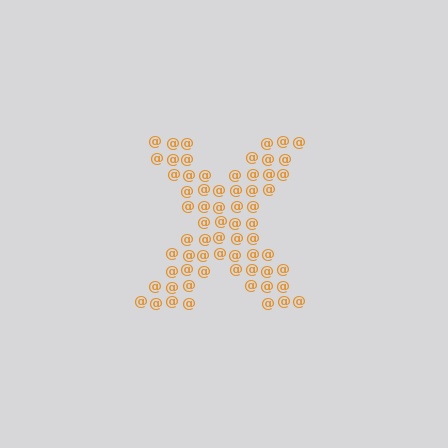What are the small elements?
The small elements are at signs.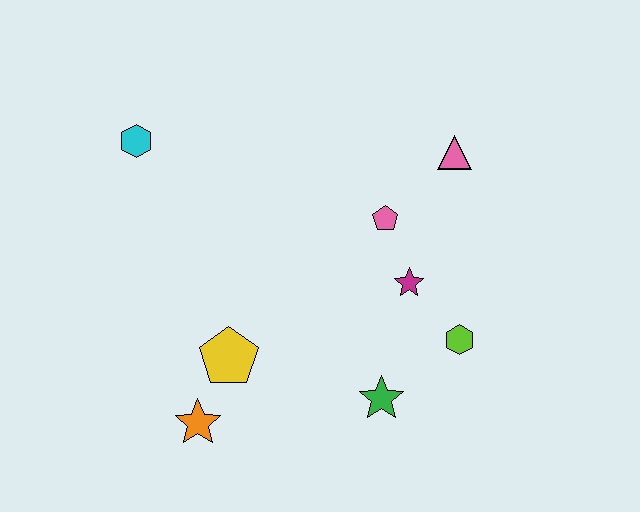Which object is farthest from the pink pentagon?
The orange star is farthest from the pink pentagon.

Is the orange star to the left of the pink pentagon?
Yes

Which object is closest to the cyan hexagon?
The yellow pentagon is closest to the cyan hexagon.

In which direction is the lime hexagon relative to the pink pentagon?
The lime hexagon is below the pink pentagon.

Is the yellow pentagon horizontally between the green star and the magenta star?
No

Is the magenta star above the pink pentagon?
No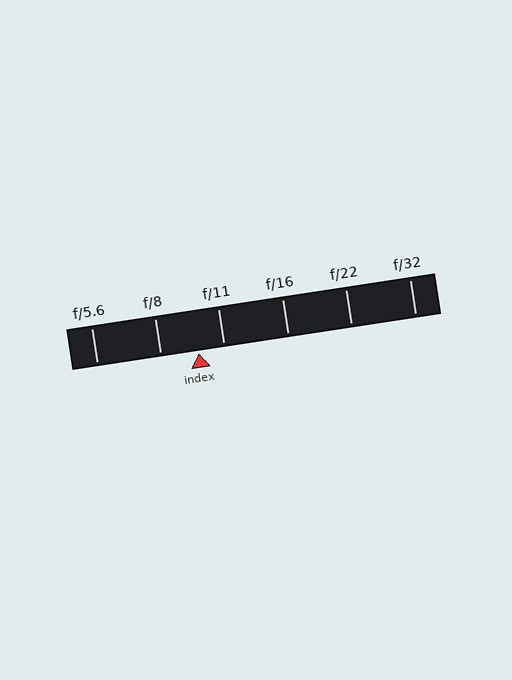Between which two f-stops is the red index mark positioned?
The index mark is between f/8 and f/11.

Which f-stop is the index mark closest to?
The index mark is closest to f/11.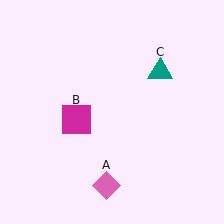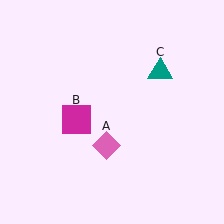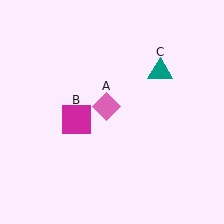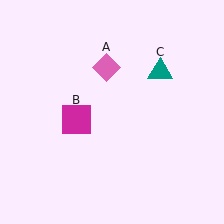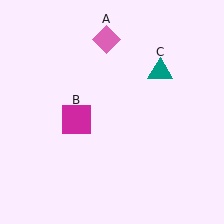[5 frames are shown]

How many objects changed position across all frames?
1 object changed position: pink diamond (object A).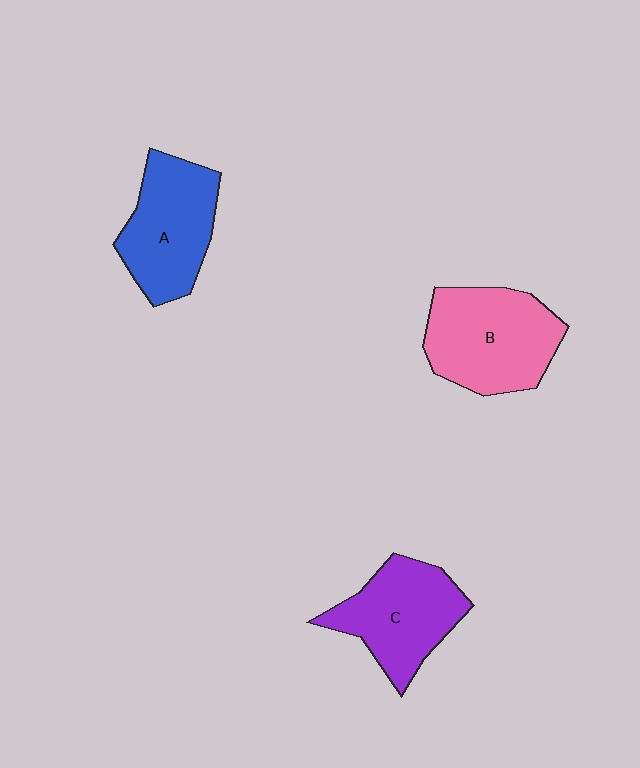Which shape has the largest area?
Shape B (pink).